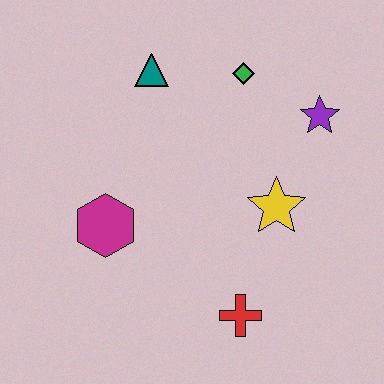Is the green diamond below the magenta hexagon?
No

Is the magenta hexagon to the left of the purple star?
Yes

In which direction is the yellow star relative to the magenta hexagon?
The yellow star is to the right of the magenta hexagon.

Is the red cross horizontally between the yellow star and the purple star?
No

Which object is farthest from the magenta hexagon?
The purple star is farthest from the magenta hexagon.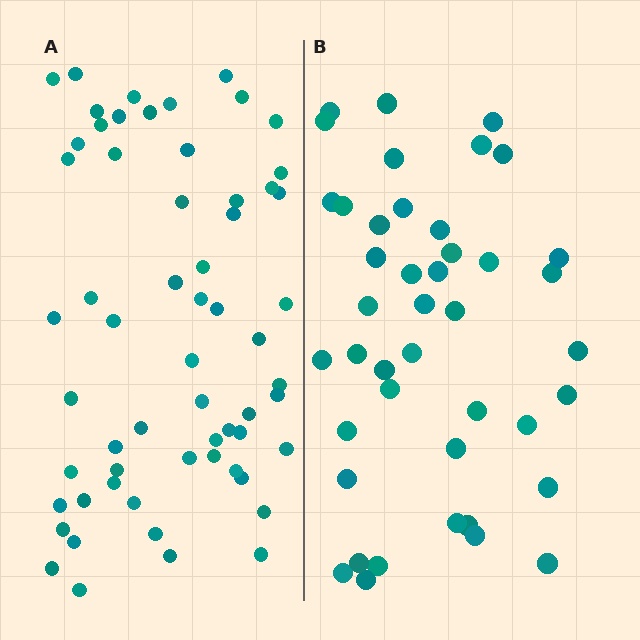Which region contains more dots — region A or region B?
Region A (the left region) has more dots.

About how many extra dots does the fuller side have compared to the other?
Region A has approximately 15 more dots than region B.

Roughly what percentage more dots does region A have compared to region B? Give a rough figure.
About 40% more.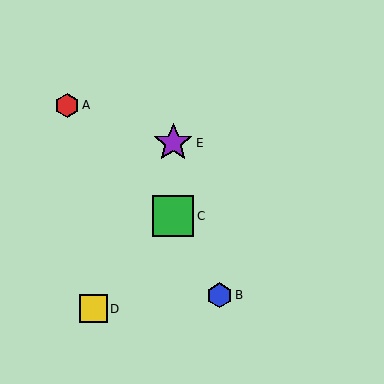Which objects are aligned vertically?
Objects C, E are aligned vertically.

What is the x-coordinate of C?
Object C is at x≈173.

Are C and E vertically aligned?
Yes, both are at x≈173.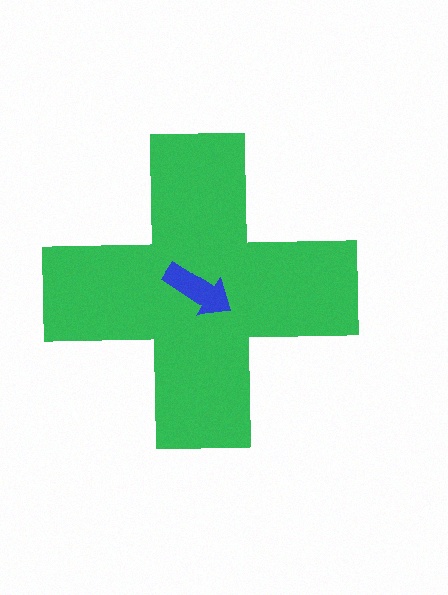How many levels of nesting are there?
2.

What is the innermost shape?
The blue arrow.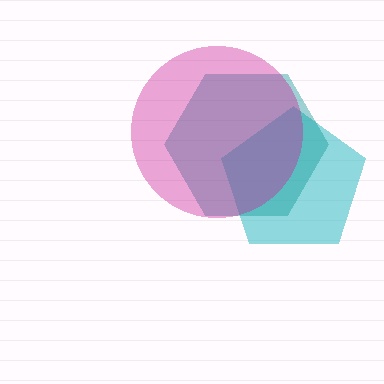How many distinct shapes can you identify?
There are 3 distinct shapes: a cyan pentagon, a teal hexagon, a magenta circle.